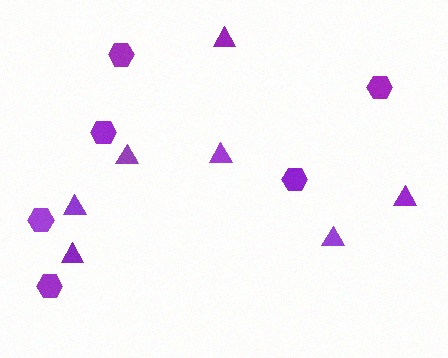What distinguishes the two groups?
There are 2 groups: one group of triangles (7) and one group of hexagons (6).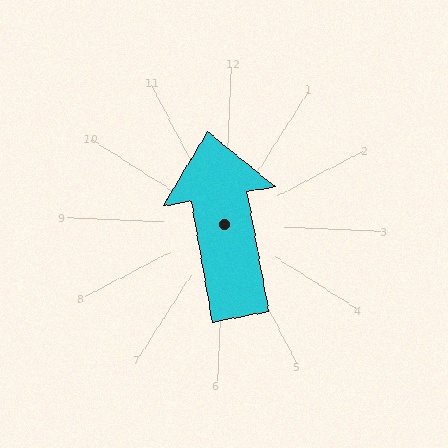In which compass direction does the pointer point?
North.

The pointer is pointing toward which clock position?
Roughly 12 o'clock.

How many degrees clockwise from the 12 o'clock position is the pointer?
Approximately 347 degrees.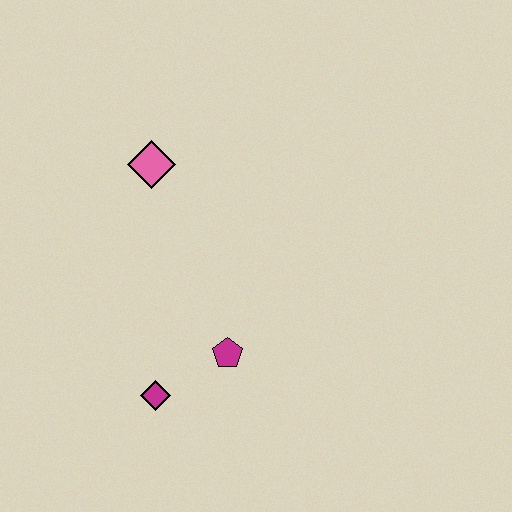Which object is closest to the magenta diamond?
The magenta pentagon is closest to the magenta diamond.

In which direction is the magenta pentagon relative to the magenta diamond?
The magenta pentagon is to the right of the magenta diamond.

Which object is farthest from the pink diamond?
The magenta diamond is farthest from the pink diamond.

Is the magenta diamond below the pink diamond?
Yes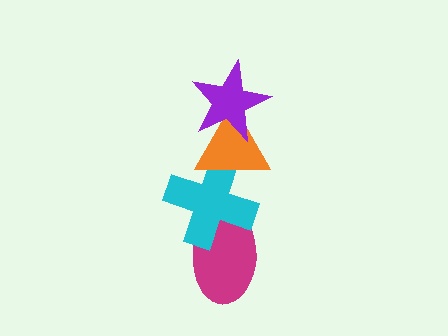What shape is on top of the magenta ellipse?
The cyan cross is on top of the magenta ellipse.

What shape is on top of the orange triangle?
The purple star is on top of the orange triangle.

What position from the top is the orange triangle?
The orange triangle is 2nd from the top.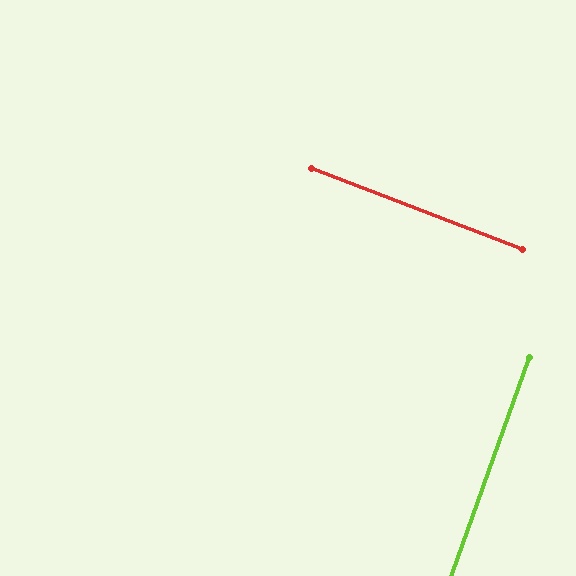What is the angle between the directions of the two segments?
Approximately 89 degrees.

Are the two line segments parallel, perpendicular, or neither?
Perpendicular — they meet at approximately 89°.